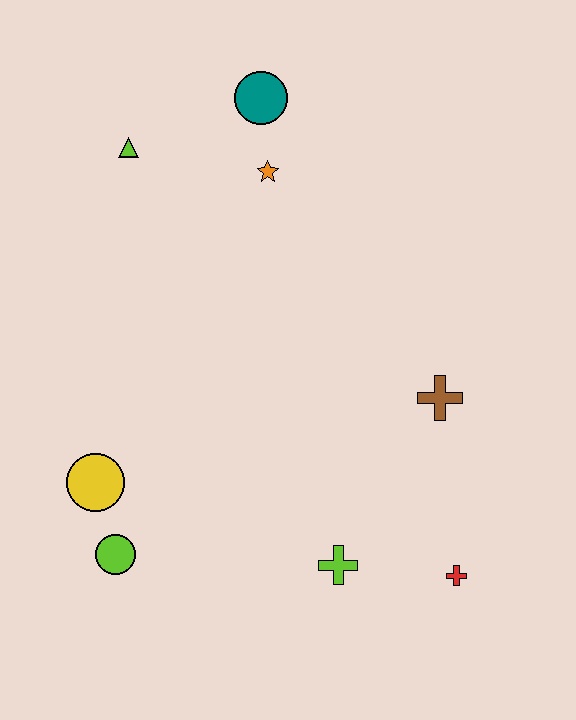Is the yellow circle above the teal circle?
No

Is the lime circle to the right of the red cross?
No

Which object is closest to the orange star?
The teal circle is closest to the orange star.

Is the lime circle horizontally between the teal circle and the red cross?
No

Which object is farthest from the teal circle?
The red cross is farthest from the teal circle.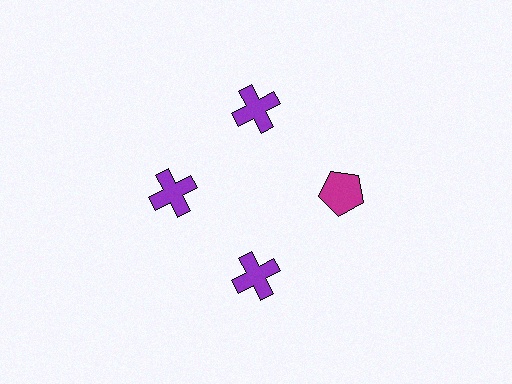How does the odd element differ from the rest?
It differs in both color (magenta instead of purple) and shape (pentagon instead of cross).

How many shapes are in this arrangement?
There are 4 shapes arranged in a ring pattern.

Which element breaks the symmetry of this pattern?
The magenta pentagon at roughly the 3 o'clock position breaks the symmetry. All other shapes are purple crosses.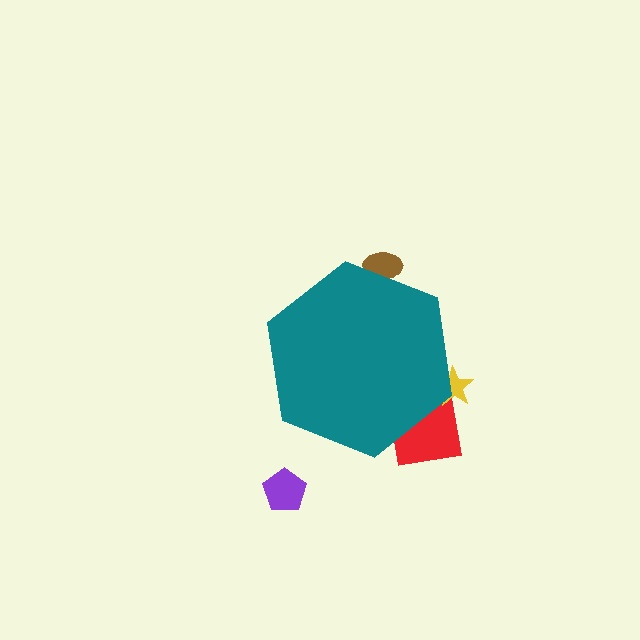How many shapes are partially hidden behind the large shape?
3 shapes are partially hidden.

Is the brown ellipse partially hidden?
Yes, the brown ellipse is partially hidden behind the teal hexagon.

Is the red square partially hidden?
Yes, the red square is partially hidden behind the teal hexagon.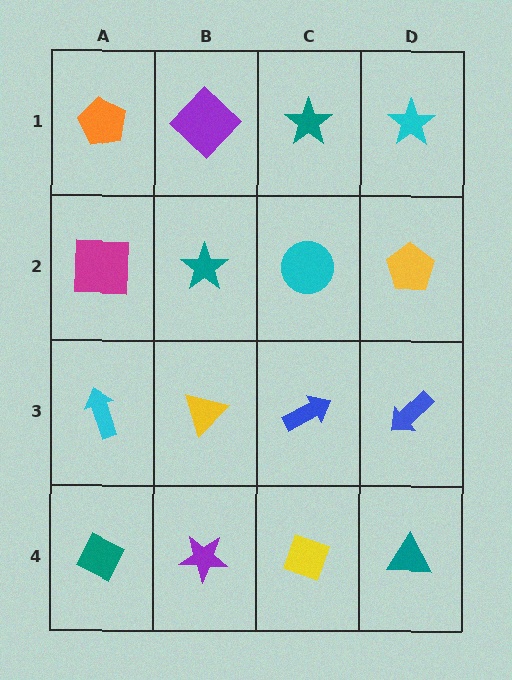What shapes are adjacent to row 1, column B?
A teal star (row 2, column B), an orange pentagon (row 1, column A), a teal star (row 1, column C).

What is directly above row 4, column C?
A blue arrow.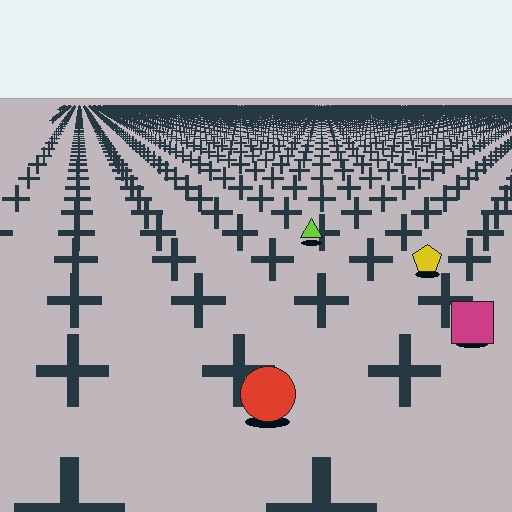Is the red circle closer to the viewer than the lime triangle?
Yes. The red circle is closer — you can tell from the texture gradient: the ground texture is coarser near it.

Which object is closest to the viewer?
The red circle is closest. The texture marks near it are larger and more spread out.